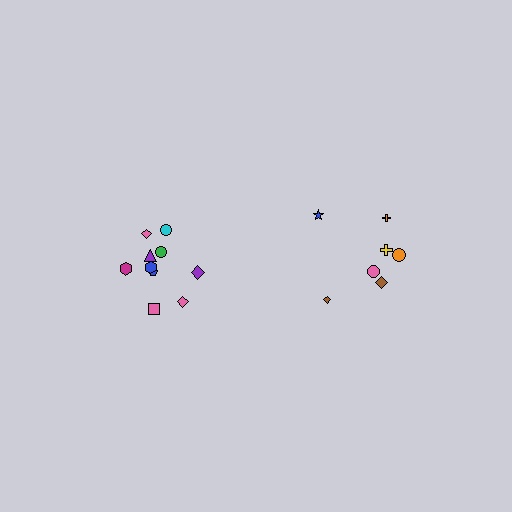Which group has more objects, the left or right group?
The left group.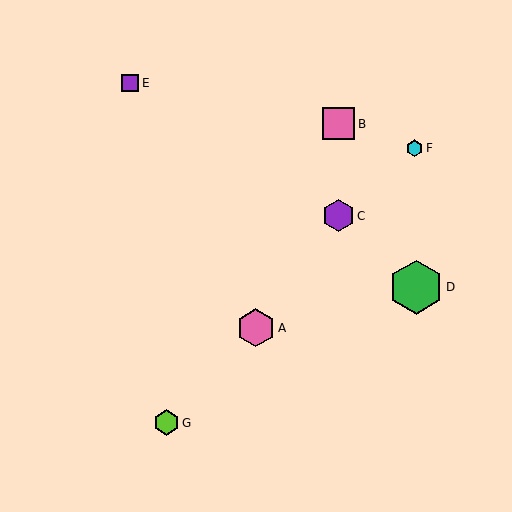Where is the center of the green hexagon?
The center of the green hexagon is at (416, 287).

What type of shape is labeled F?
Shape F is a cyan hexagon.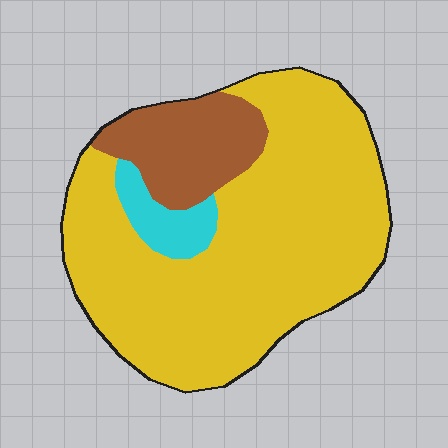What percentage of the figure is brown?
Brown covers around 15% of the figure.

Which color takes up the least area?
Cyan, at roughly 5%.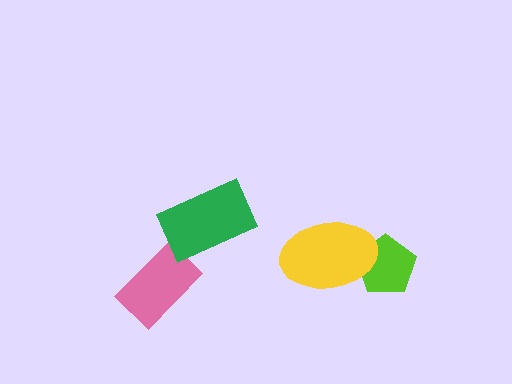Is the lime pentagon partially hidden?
Yes, it is partially covered by another shape.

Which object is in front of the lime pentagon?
The yellow ellipse is in front of the lime pentagon.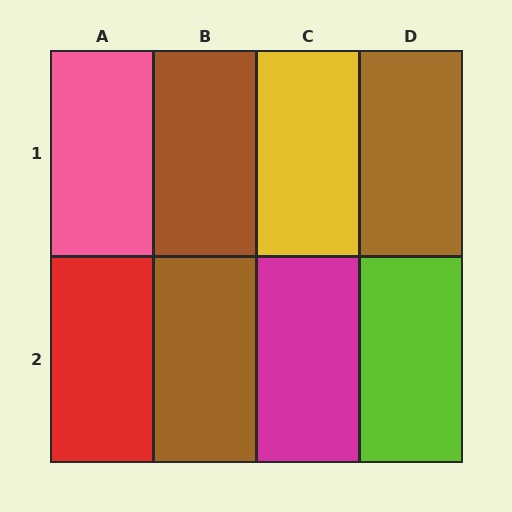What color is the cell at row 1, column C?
Yellow.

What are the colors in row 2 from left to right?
Red, brown, magenta, lime.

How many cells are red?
1 cell is red.